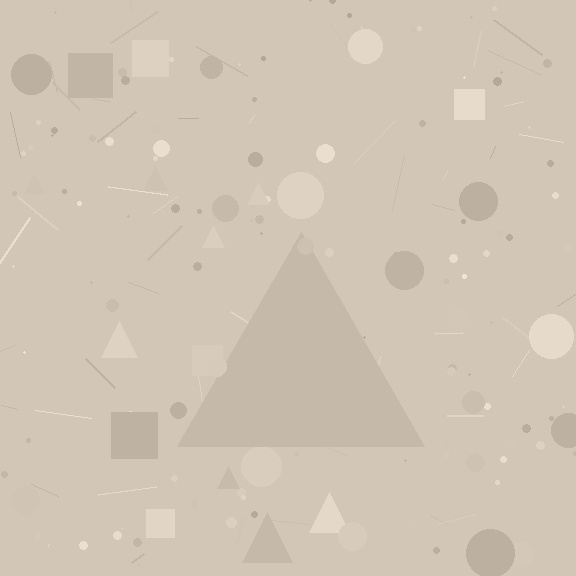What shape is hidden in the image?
A triangle is hidden in the image.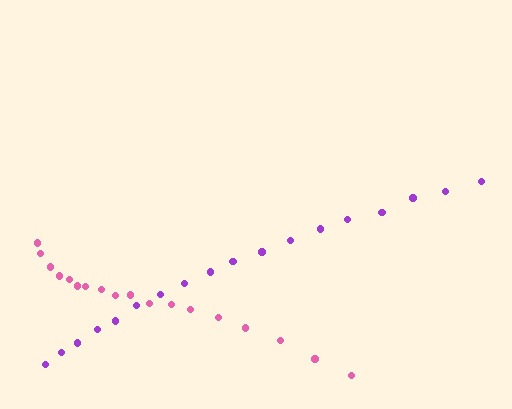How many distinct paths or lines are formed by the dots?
There are 2 distinct paths.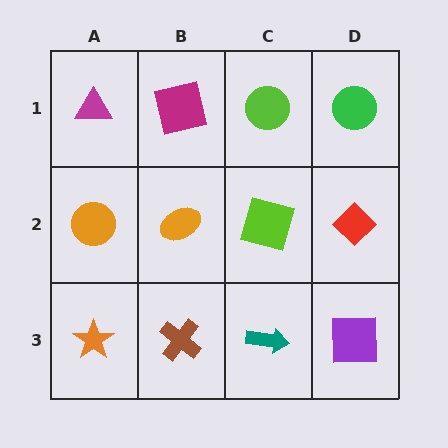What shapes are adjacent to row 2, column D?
A green circle (row 1, column D), a purple square (row 3, column D), a lime square (row 2, column C).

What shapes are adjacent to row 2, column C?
A lime circle (row 1, column C), a teal arrow (row 3, column C), an orange ellipse (row 2, column B), a red diamond (row 2, column D).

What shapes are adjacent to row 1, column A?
An orange circle (row 2, column A), a magenta square (row 1, column B).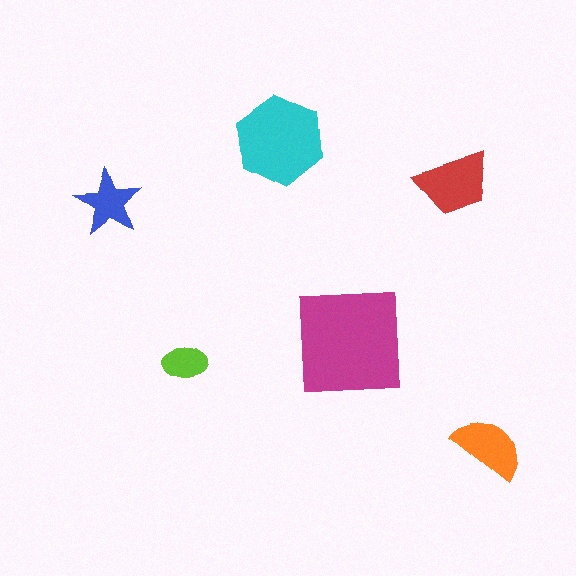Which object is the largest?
The magenta square.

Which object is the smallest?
The lime ellipse.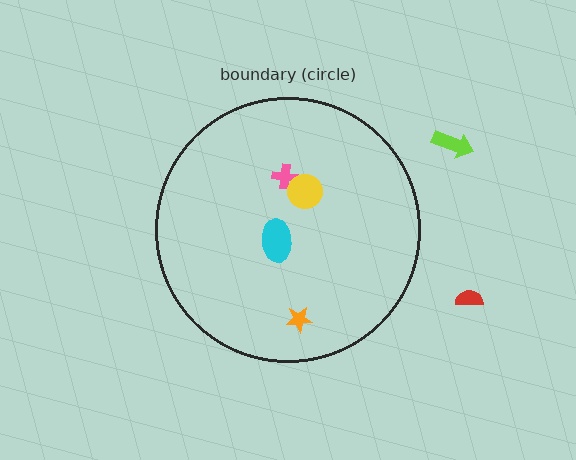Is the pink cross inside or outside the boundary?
Inside.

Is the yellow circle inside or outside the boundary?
Inside.